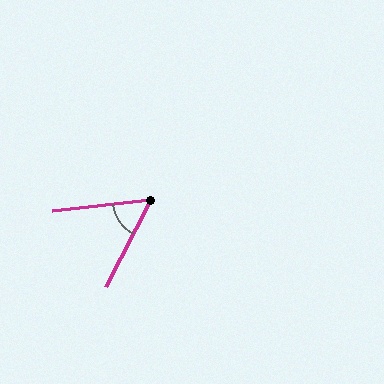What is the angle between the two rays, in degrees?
Approximately 57 degrees.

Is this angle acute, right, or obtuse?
It is acute.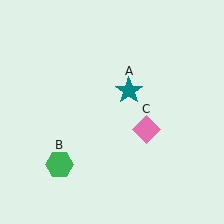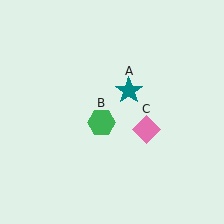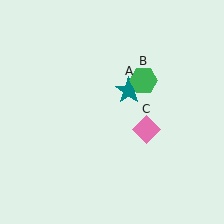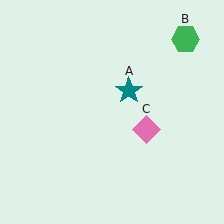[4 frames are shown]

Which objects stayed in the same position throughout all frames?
Teal star (object A) and pink diamond (object C) remained stationary.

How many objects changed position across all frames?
1 object changed position: green hexagon (object B).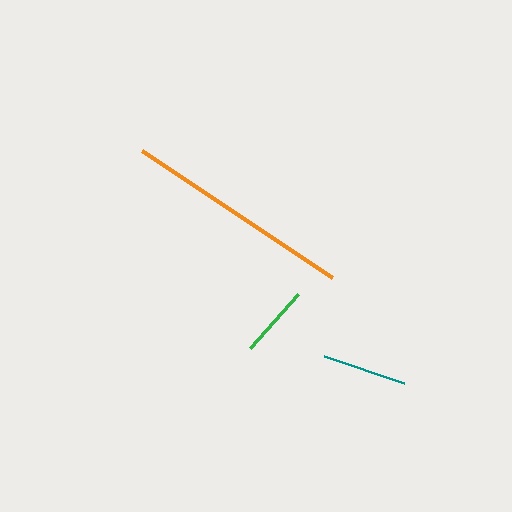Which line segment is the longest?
The orange line is the longest at approximately 229 pixels.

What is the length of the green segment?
The green segment is approximately 72 pixels long.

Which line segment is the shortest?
The green line is the shortest at approximately 72 pixels.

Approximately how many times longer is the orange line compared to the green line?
The orange line is approximately 3.2 times the length of the green line.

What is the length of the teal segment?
The teal segment is approximately 85 pixels long.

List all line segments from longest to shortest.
From longest to shortest: orange, teal, green.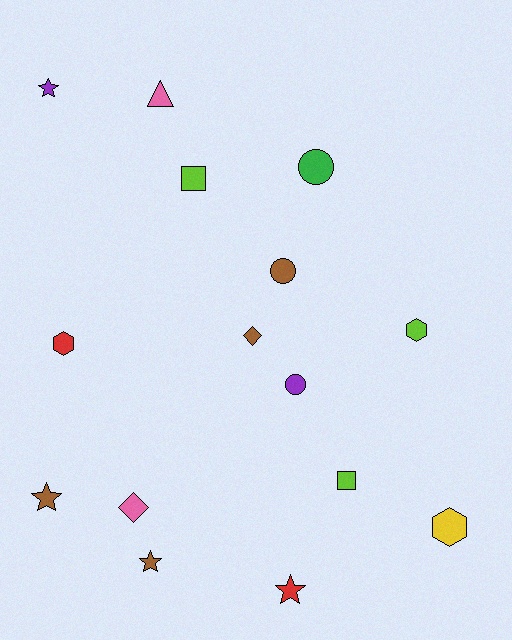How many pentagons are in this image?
There are no pentagons.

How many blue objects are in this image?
There are no blue objects.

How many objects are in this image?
There are 15 objects.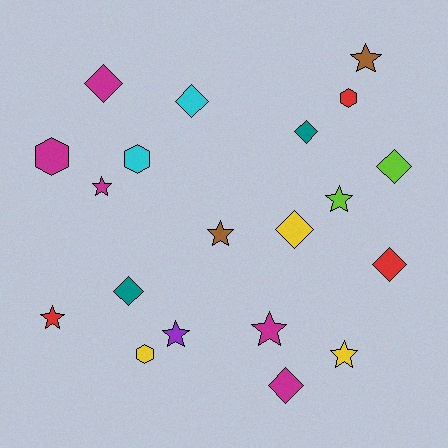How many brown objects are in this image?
There are 2 brown objects.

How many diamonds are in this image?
There are 8 diamonds.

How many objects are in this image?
There are 20 objects.